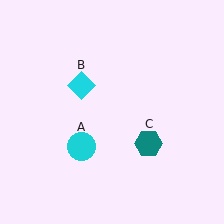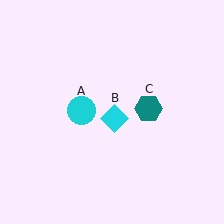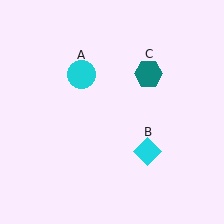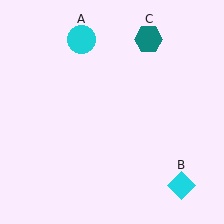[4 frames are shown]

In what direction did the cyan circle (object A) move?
The cyan circle (object A) moved up.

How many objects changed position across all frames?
3 objects changed position: cyan circle (object A), cyan diamond (object B), teal hexagon (object C).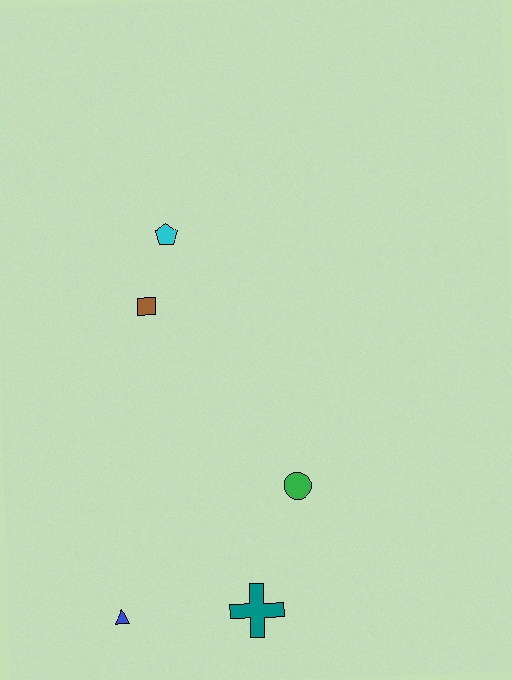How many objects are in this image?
There are 5 objects.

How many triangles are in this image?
There is 1 triangle.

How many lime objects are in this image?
There are no lime objects.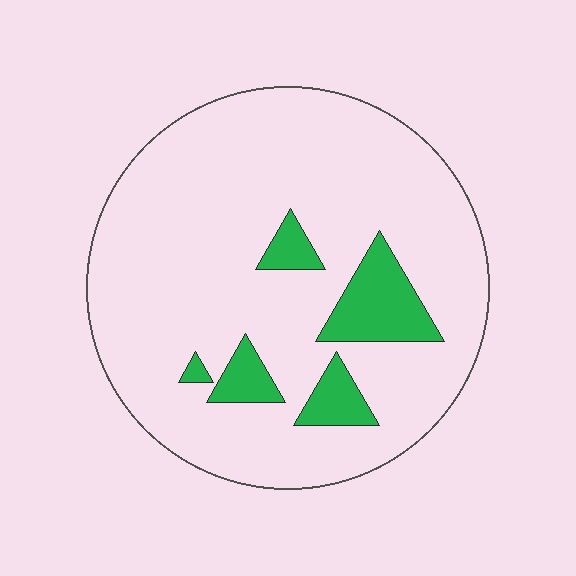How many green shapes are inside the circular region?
5.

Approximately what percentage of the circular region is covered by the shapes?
Approximately 15%.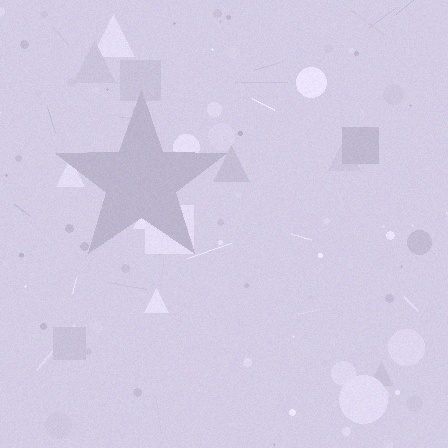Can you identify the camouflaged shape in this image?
The camouflaged shape is a star.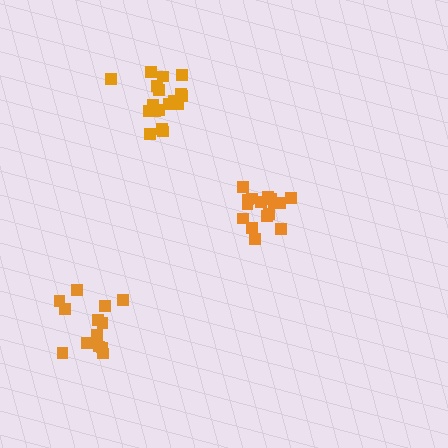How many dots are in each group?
Group 1: 18 dots, Group 2: 16 dots, Group 3: 13 dots (47 total).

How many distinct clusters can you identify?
There are 3 distinct clusters.